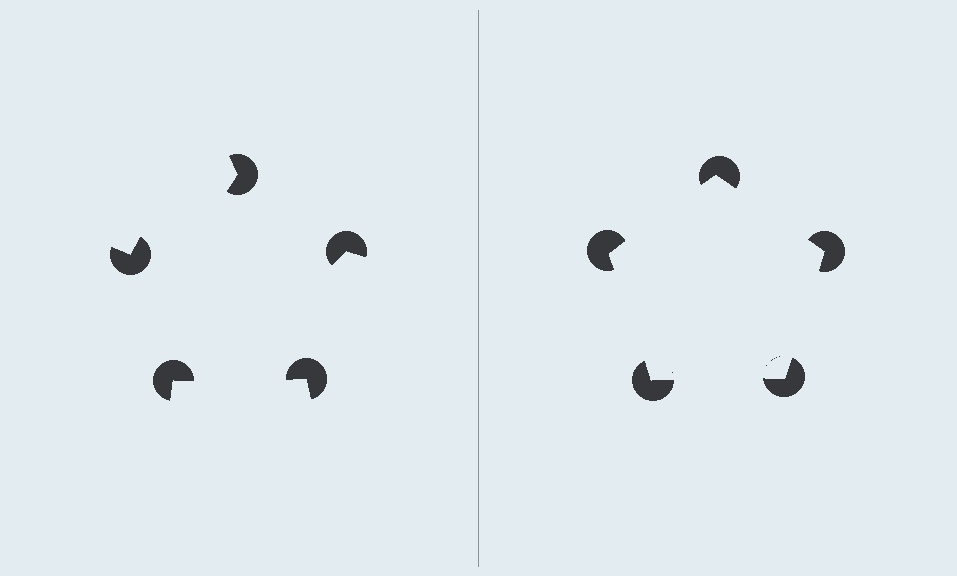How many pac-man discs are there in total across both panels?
10 — 5 on each side.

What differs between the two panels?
The pac-man discs are positioned identically on both sides; only the wedge orientations differ. On the right they align to a pentagon; on the left they are misaligned.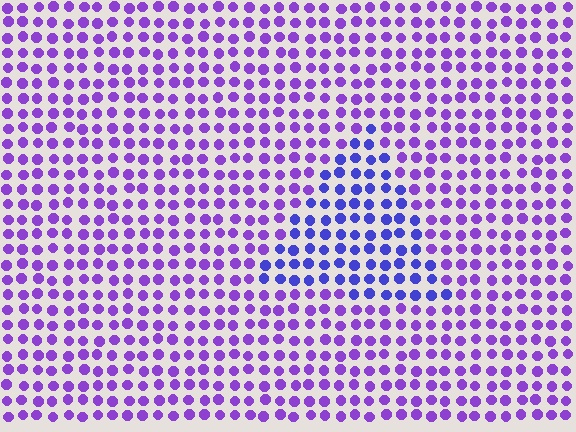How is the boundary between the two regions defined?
The boundary is defined purely by a slight shift in hue (about 31 degrees). Spacing, size, and orientation are identical on both sides.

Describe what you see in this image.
The image is filled with small purple elements in a uniform arrangement. A triangle-shaped region is visible where the elements are tinted to a slightly different hue, forming a subtle color boundary.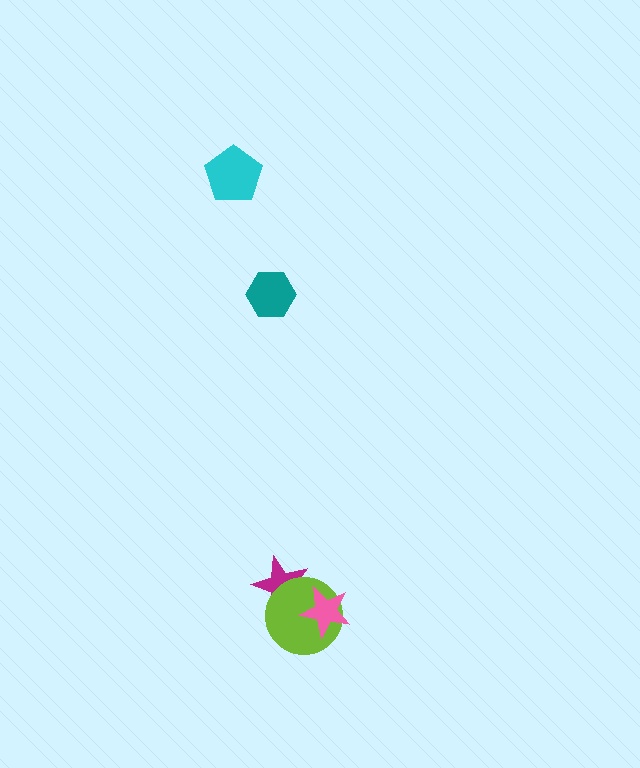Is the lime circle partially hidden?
Yes, it is partially covered by another shape.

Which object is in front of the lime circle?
The pink star is in front of the lime circle.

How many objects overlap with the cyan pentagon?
0 objects overlap with the cyan pentagon.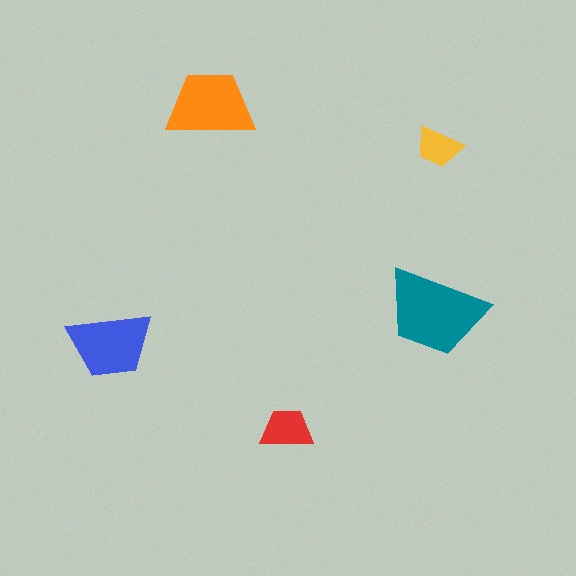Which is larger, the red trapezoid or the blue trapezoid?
The blue one.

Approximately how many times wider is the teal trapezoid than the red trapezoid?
About 2 times wider.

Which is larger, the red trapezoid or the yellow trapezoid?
The red one.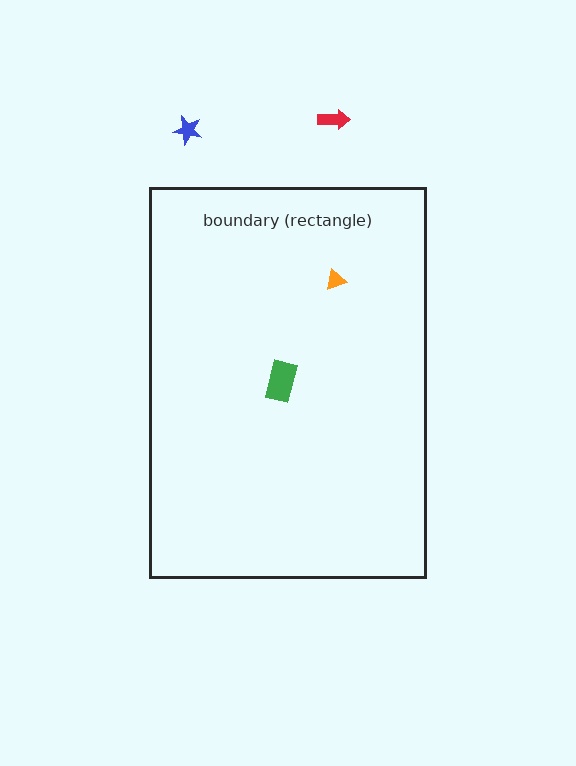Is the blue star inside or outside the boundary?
Outside.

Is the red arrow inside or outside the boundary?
Outside.